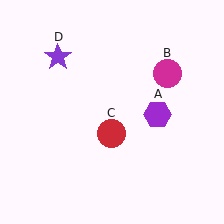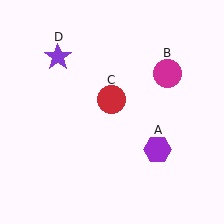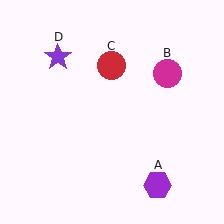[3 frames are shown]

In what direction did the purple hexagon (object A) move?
The purple hexagon (object A) moved down.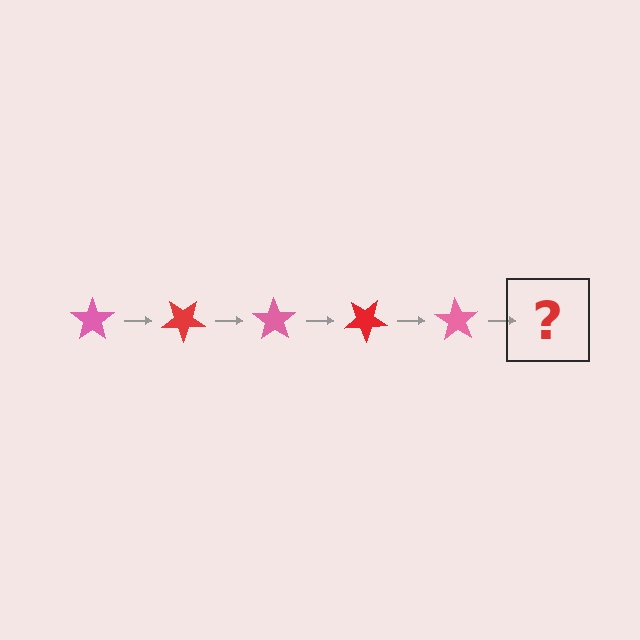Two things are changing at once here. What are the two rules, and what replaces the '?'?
The two rules are that it rotates 35 degrees each step and the color cycles through pink and red. The '?' should be a red star, rotated 175 degrees from the start.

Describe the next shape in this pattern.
It should be a red star, rotated 175 degrees from the start.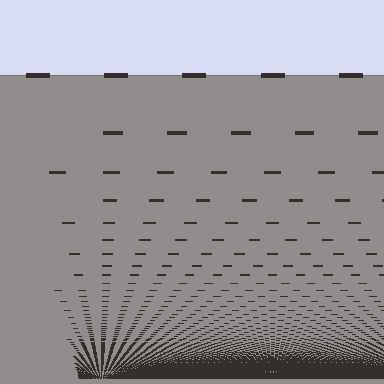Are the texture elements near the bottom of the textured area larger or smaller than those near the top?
Smaller. The gradient is inverted — elements near the bottom are smaller and denser.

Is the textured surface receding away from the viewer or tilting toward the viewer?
The surface appears to tilt toward the viewer. Texture elements get larger and sparser toward the top.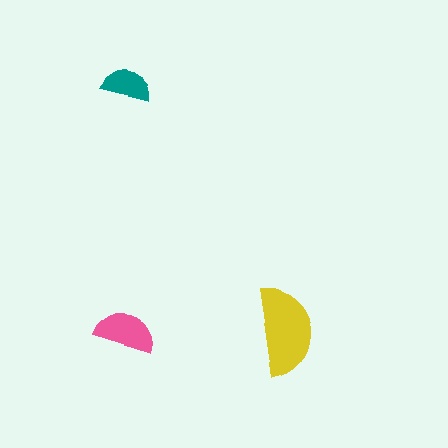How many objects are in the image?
There are 3 objects in the image.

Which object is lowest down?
The pink semicircle is bottommost.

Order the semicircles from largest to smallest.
the yellow one, the pink one, the teal one.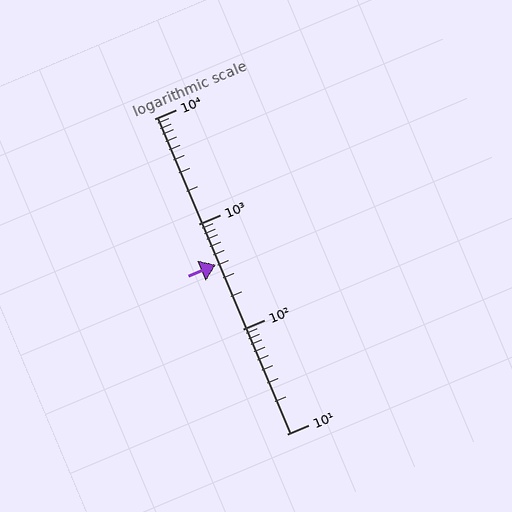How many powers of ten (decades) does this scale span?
The scale spans 3 decades, from 10 to 10000.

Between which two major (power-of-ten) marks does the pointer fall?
The pointer is between 100 and 1000.